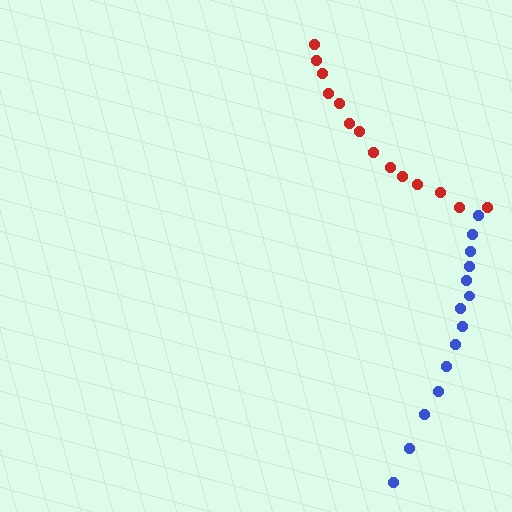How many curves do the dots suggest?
There are 2 distinct paths.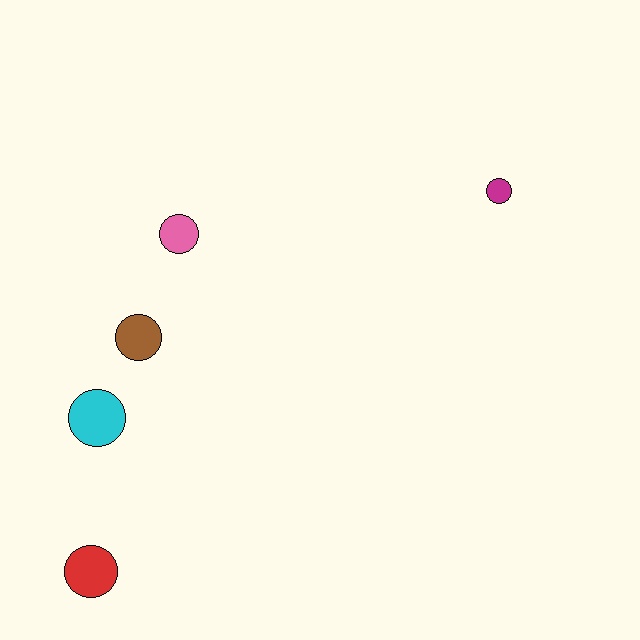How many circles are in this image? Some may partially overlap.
There are 5 circles.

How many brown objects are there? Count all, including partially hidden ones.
There is 1 brown object.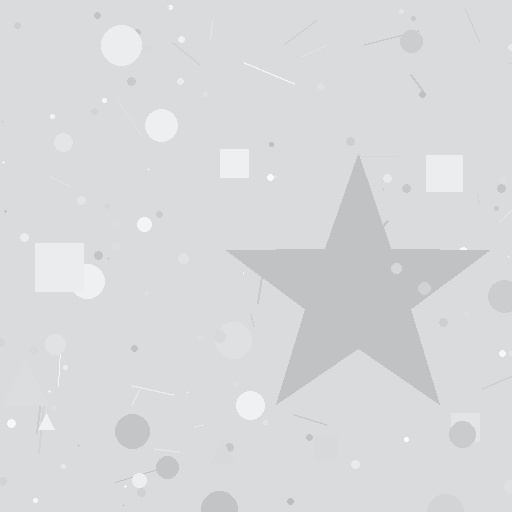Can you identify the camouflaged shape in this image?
The camouflaged shape is a star.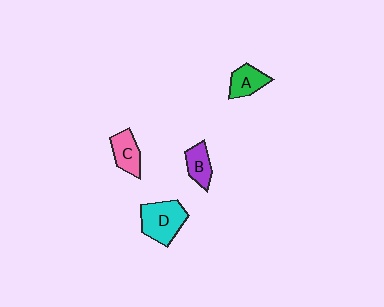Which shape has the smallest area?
Shape B (purple).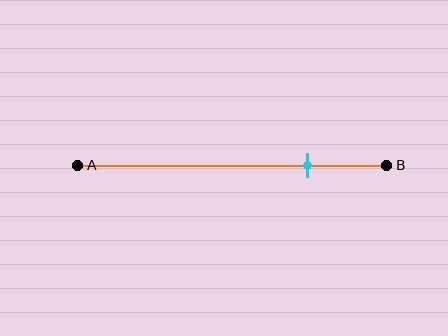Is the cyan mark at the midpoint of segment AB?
No, the mark is at about 75% from A, not at the 50% midpoint.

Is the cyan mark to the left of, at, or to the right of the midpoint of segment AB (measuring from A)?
The cyan mark is to the right of the midpoint of segment AB.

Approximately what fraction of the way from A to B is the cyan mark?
The cyan mark is approximately 75% of the way from A to B.